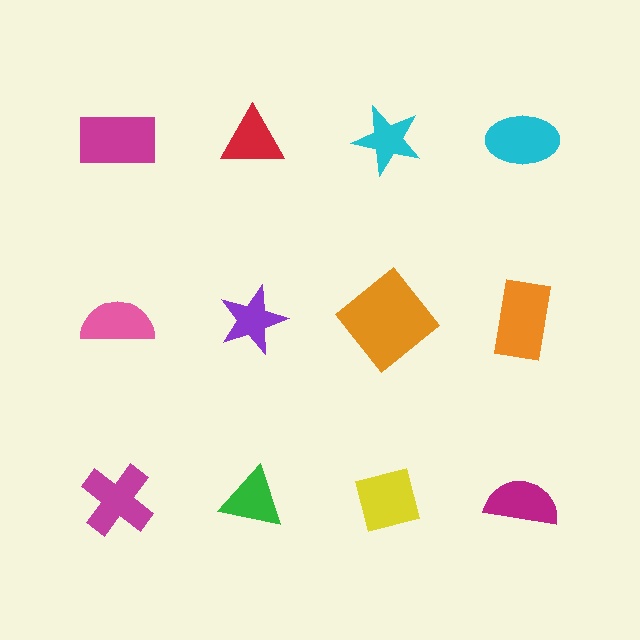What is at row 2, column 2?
A purple star.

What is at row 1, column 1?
A magenta rectangle.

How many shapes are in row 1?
4 shapes.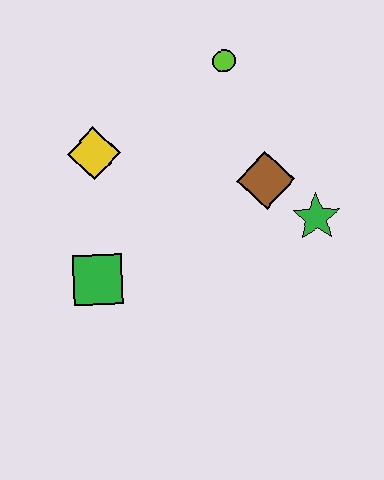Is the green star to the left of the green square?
No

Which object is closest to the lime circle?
The brown diamond is closest to the lime circle.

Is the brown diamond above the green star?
Yes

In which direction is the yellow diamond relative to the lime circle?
The yellow diamond is to the left of the lime circle.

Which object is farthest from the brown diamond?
The green square is farthest from the brown diamond.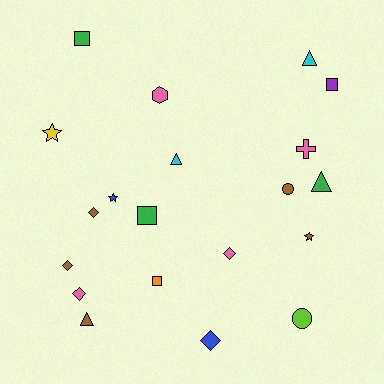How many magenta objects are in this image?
There are no magenta objects.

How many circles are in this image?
There are 2 circles.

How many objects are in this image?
There are 20 objects.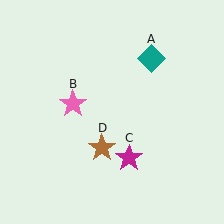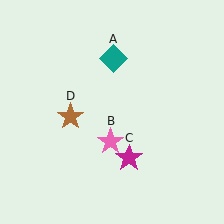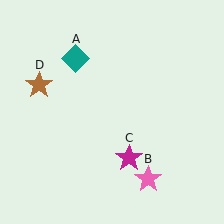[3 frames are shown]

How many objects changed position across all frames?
3 objects changed position: teal diamond (object A), pink star (object B), brown star (object D).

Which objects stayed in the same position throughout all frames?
Magenta star (object C) remained stationary.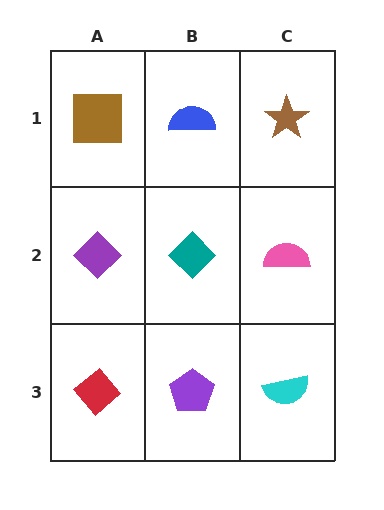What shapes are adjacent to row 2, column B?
A blue semicircle (row 1, column B), a purple pentagon (row 3, column B), a purple diamond (row 2, column A), a pink semicircle (row 2, column C).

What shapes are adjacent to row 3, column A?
A purple diamond (row 2, column A), a purple pentagon (row 3, column B).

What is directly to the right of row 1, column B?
A brown star.